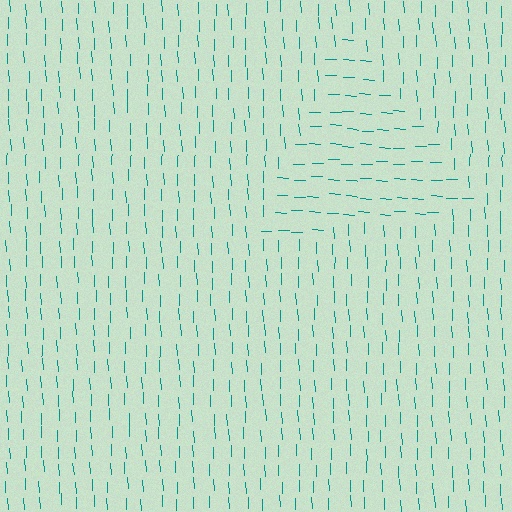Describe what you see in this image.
The image is filled with small teal line segments. A triangle region in the image has lines oriented differently from the surrounding lines, creating a visible texture boundary.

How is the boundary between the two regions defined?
The boundary is defined purely by a change in line orientation (approximately 85 degrees difference). All lines are the same color and thickness.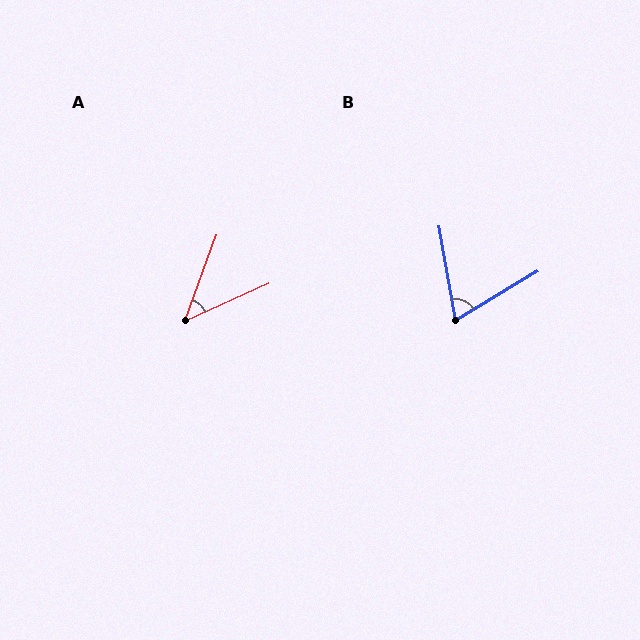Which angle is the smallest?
A, at approximately 46 degrees.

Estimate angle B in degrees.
Approximately 69 degrees.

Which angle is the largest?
B, at approximately 69 degrees.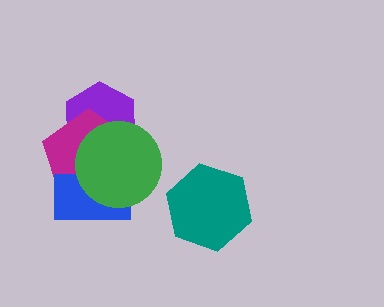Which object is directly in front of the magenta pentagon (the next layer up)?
The blue rectangle is directly in front of the magenta pentagon.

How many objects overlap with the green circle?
3 objects overlap with the green circle.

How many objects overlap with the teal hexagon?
0 objects overlap with the teal hexagon.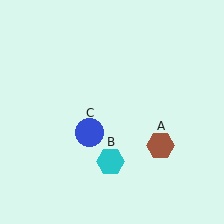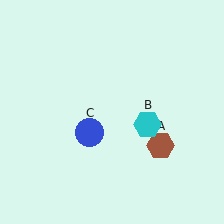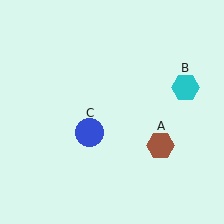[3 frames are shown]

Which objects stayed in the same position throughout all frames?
Brown hexagon (object A) and blue circle (object C) remained stationary.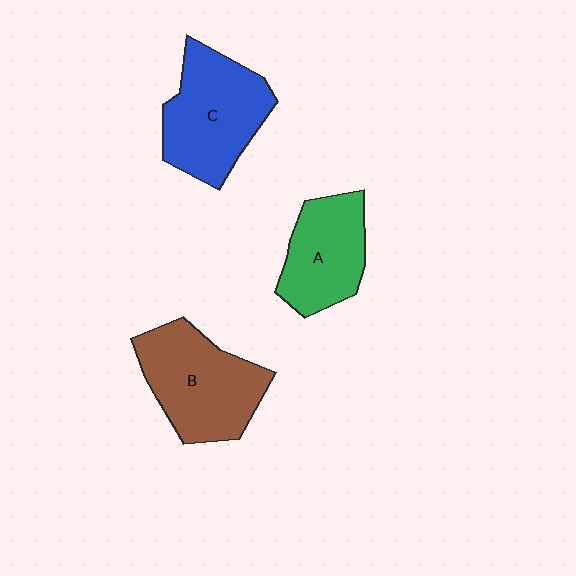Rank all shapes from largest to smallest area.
From largest to smallest: B (brown), C (blue), A (green).